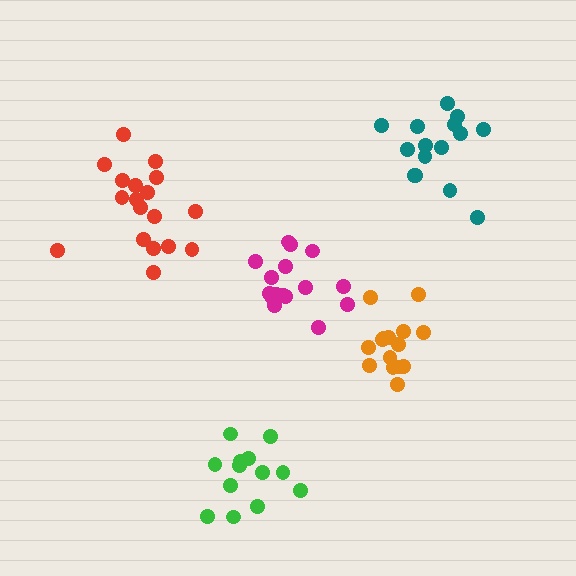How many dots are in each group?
Group 1: 13 dots, Group 2: 15 dots, Group 3: 18 dots, Group 4: 15 dots, Group 5: 17 dots (78 total).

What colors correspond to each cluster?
The clusters are colored: green, orange, red, teal, magenta.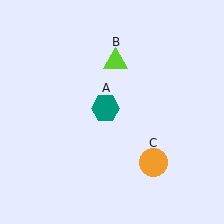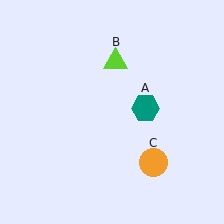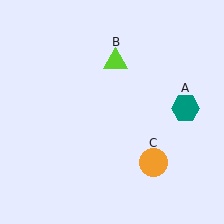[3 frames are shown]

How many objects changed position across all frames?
1 object changed position: teal hexagon (object A).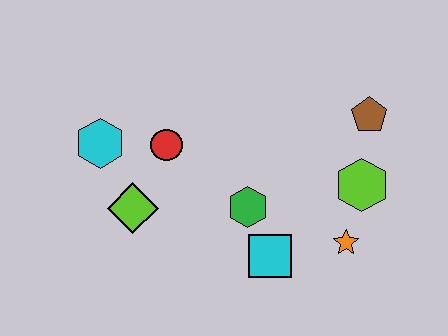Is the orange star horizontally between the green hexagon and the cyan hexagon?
No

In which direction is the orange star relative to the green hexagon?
The orange star is to the right of the green hexagon.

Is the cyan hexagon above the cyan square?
Yes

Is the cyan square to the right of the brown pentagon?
No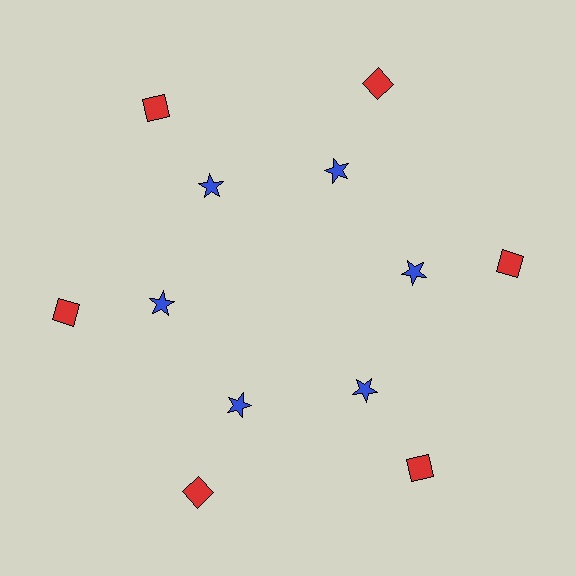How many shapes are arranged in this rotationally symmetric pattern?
There are 12 shapes, arranged in 6 groups of 2.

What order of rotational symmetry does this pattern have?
This pattern has 6-fold rotational symmetry.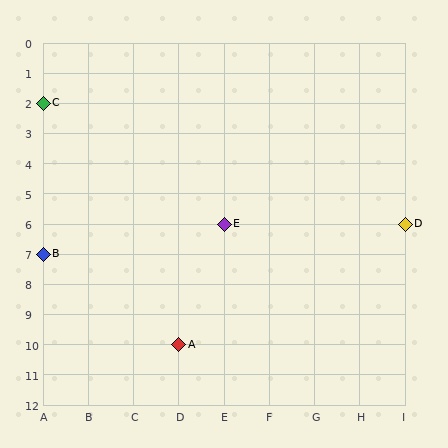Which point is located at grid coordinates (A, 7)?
Point B is at (A, 7).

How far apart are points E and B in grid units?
Points E and B are 4 columns and 1 row apart (about 4.1 grid units diagonally).